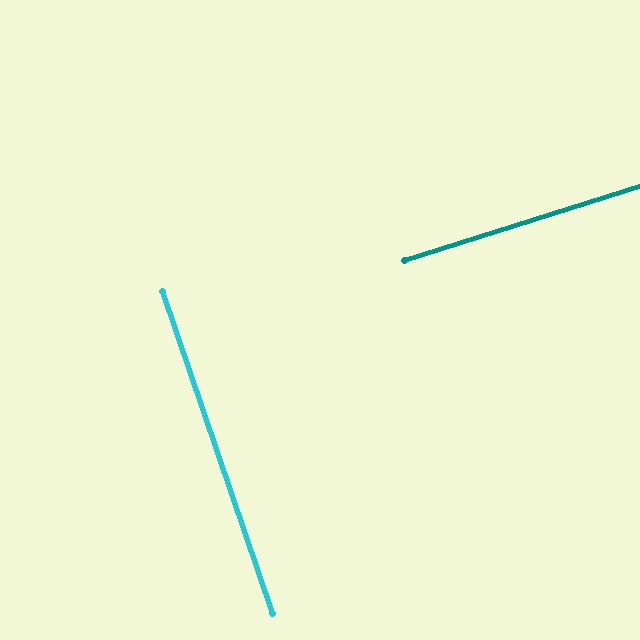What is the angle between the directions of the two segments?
Approximately 89 degrees.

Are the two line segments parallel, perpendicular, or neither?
Perpendicular — they meet at approximately 89°.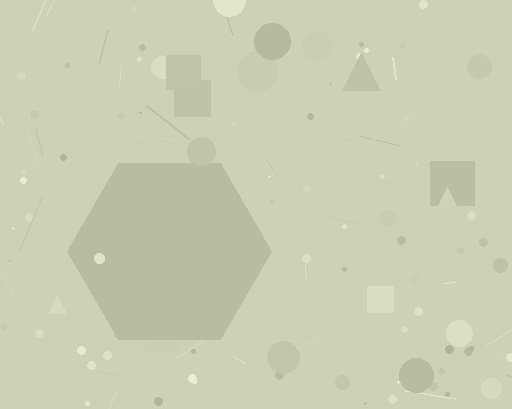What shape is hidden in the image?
A hexagon is hidden in the image.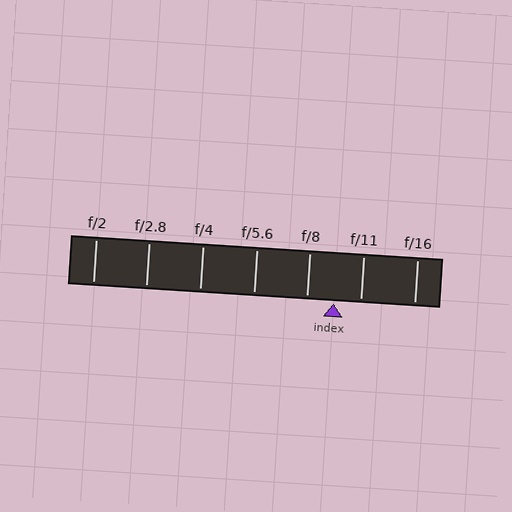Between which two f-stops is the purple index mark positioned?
The index mark is between f/8 and f/11.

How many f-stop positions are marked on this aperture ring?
There are 7 f-stop positions marked.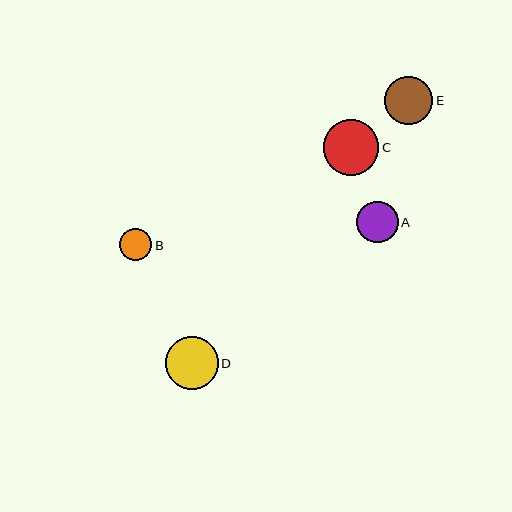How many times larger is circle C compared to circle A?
Circle C is approximately 1.4 times the size of circle A.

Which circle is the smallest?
Circle B is the smallest with a size of approximately 32 pixels.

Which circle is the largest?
Circle C is the largest with a size of approximately 56 pixels.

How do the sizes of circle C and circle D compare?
Circle C and circle D are approximately the same size.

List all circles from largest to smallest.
From largest to smallest: C, D, E, A, B.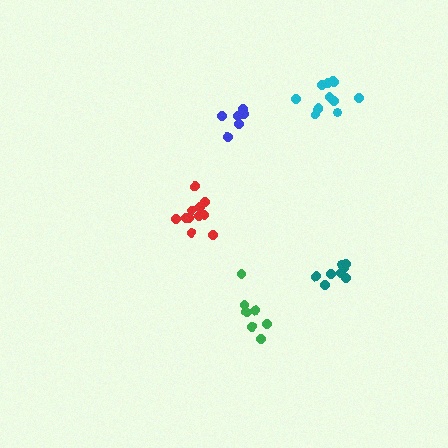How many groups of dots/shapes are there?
There are 5 groups.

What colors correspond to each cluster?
The clusters are colored: red, teal, green, blue, cyan.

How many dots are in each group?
Group 1: 11 dots, Group 2: 8 dots, Group 3: 7 dots, Group 4: 6 dots, Group 5: 12 dots (44 total).